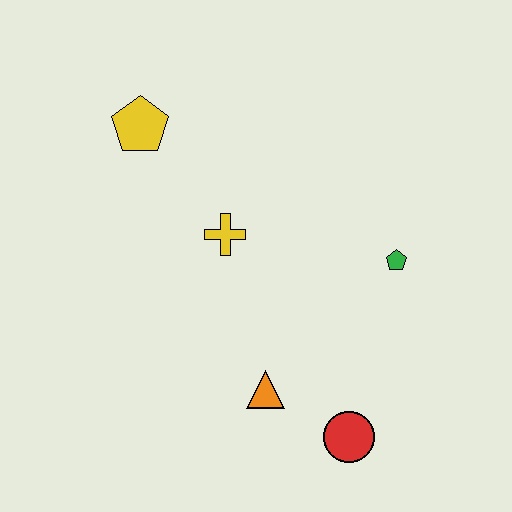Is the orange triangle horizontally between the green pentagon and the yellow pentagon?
Yes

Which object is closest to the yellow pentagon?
The yellow cross is closest to the yellow pentagon.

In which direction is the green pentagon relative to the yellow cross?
The green pentagon is to the right of the yellow cross.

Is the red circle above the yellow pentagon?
No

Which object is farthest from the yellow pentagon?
The red circle is farthest from the yellow pentagon.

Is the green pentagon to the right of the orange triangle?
Yes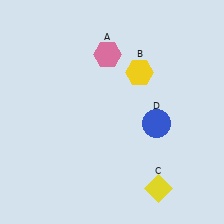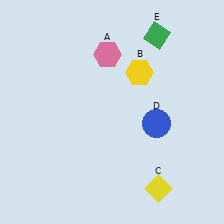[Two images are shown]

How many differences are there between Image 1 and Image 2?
There is 1 difference between the two images.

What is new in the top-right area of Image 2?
A green diamond (E) was added in the top-right area of Image 2.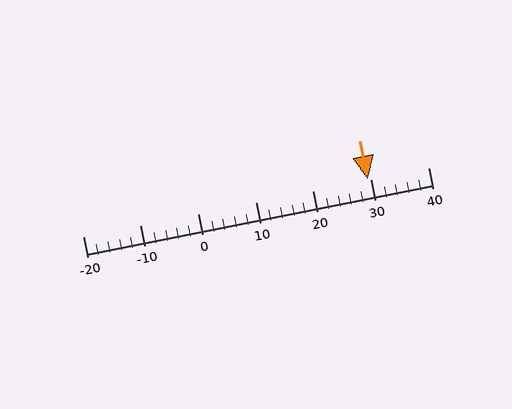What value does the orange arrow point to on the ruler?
The orange arrow points to approximately 30.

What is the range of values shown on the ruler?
The ruler shows values from -20 to 40.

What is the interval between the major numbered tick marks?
The major tick marks are spaced 10 units apart.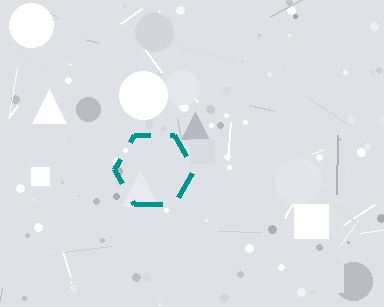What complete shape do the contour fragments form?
The contour fragments form a hexagon.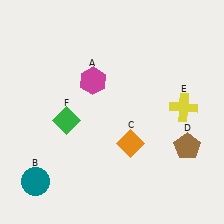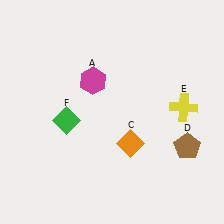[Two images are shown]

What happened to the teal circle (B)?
The teal circle (B) was removed in Image 2. It was in the bottom-left area of Image 1.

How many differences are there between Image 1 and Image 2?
There is 1 difference between the two images.